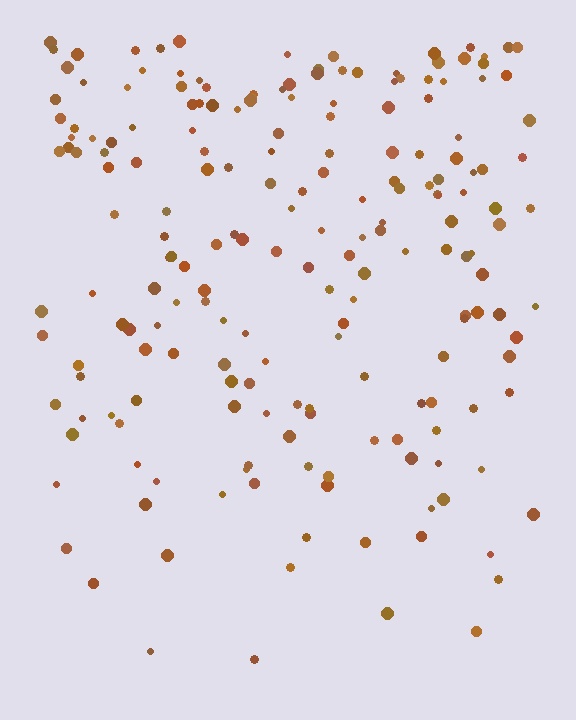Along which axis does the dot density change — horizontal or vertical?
Vertical.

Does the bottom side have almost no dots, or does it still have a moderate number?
Still a moderate number, just noticeably fewer than the top.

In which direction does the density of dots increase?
From bottom to top, with the top side densest.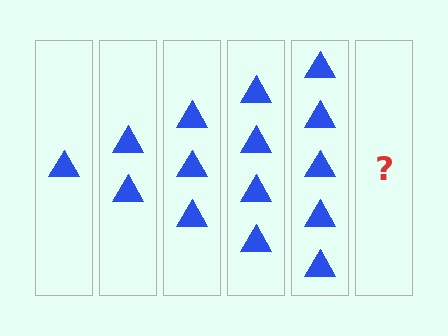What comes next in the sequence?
The next element should be 6 triangles.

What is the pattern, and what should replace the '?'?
The pattern is that each step adds one more triangle. The '?' should be 6 triangles.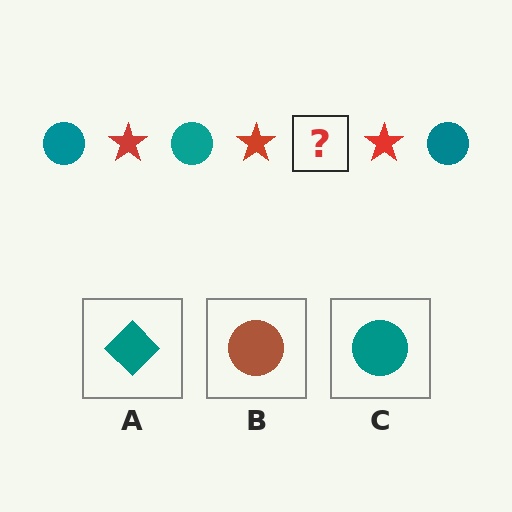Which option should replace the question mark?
Option C.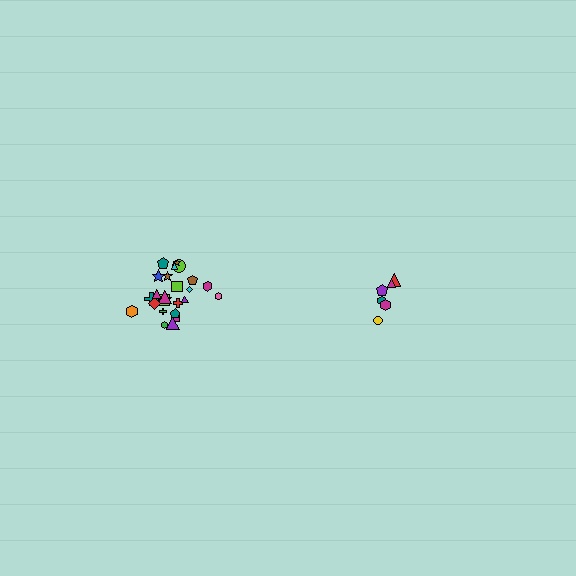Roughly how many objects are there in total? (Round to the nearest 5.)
Roughly 30 objects in total.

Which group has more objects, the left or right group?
The left group.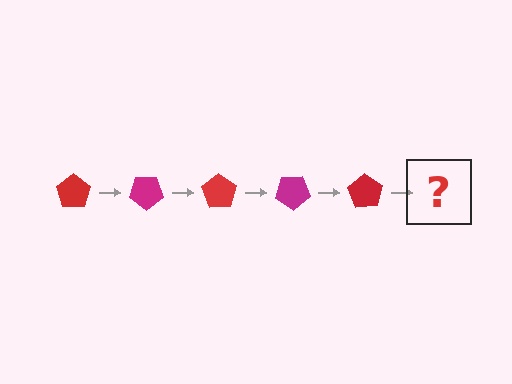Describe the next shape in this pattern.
It should be a magenta pentagon, rotated 175 degrees from the start.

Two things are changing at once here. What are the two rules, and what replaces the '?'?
The two rules are that it rotates 35 degrees each step and the color cycles through red and magenta. The '?' should be a magenta pentagon, rotated 175 degrees from the start.